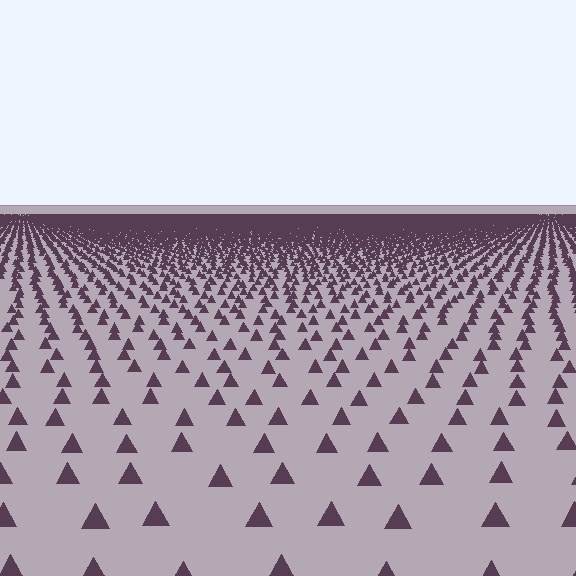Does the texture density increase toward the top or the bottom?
Density increases toward the top.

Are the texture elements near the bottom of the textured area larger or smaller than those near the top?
Larger. Near the bottom, elements are closer to the viewer and appear at a bigger on-screen size.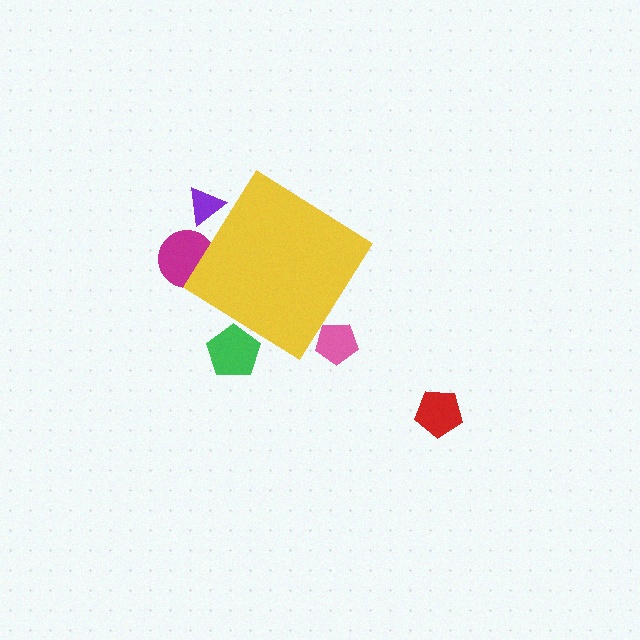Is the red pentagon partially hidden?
No, the red pentagon is fully visible.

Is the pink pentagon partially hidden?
Yes, the pink pentagon is partially hidden behind the yellow diamond.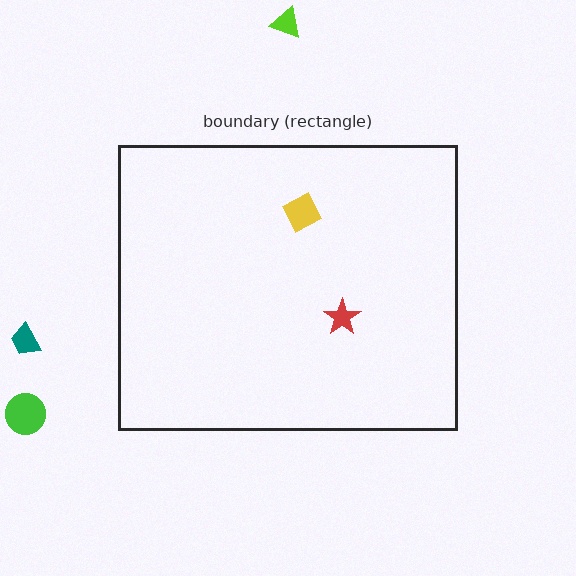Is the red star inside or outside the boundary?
Inside.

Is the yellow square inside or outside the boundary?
Inside.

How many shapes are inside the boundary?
2 inside, 3 outside.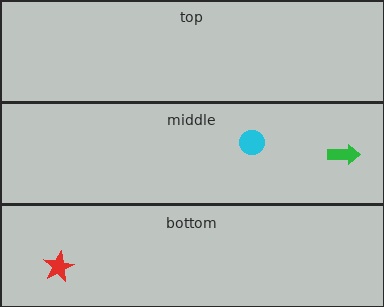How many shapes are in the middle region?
2.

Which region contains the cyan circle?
The middle region.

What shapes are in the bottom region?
The red star.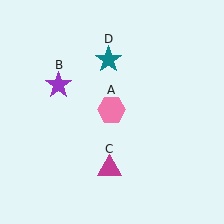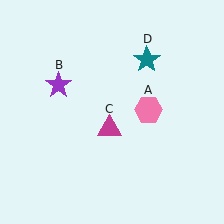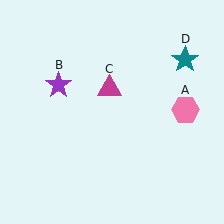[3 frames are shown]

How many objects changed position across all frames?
3 objects changed position: pink hexagon (object A), magenta triangle (object C), teal star (object D).